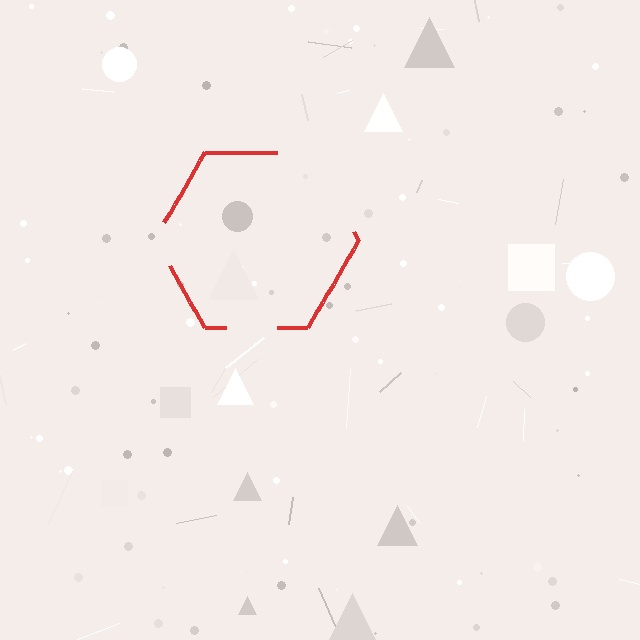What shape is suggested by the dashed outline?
The dashed outline suggests a hexagon.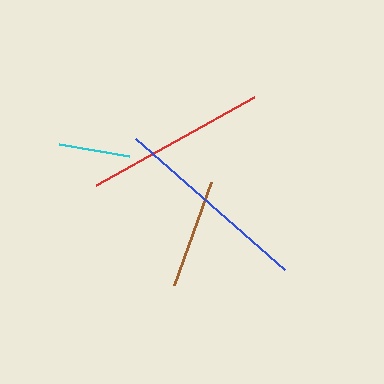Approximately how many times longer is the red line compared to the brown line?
The red line is approximately 1.6 times the length of the brown line.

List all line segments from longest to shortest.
From longest to shortest: blue, red, brown, cyan.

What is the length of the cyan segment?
The cyan segment is approximately 71 pixels long.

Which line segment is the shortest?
The cyan line is the shortest at approximately 71 pixels.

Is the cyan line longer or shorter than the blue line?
The blue line is longer than the cyan line.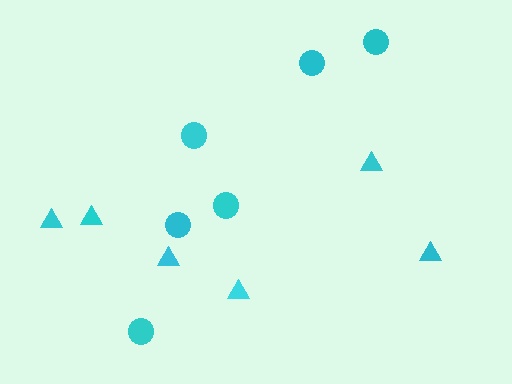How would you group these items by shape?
There are 2 groups: one group of triangles (6) and one group of circles (6).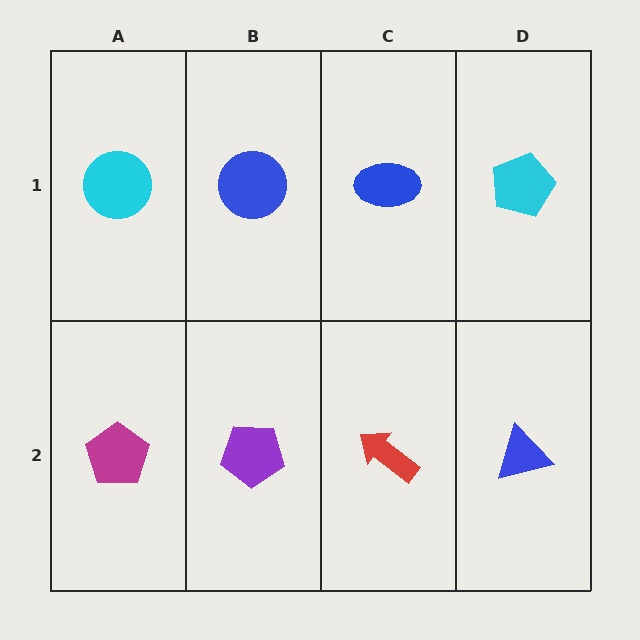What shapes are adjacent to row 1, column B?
A purple pentagon (row 2, column B), a cyan circle (row 1, column A), a blue ellipse (row 1, column C).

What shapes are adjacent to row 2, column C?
A blue ellipse (row 1, column C), a purple pentagon (row 2, column B), a blue triangle (row 2, column D).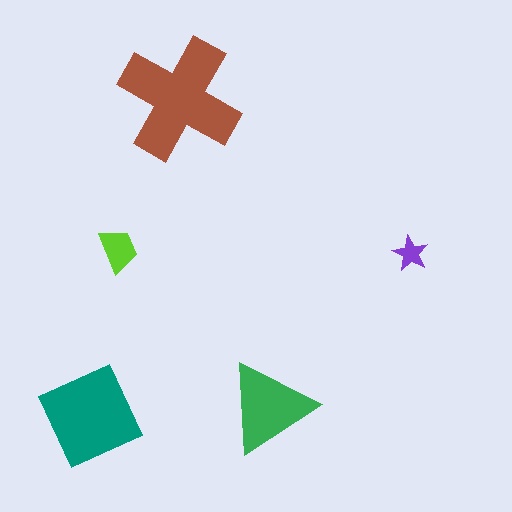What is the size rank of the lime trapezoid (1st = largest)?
4th.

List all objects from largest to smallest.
The brown cross, the teal diamond, the green triangle, the lime trapezoid, the purple star.